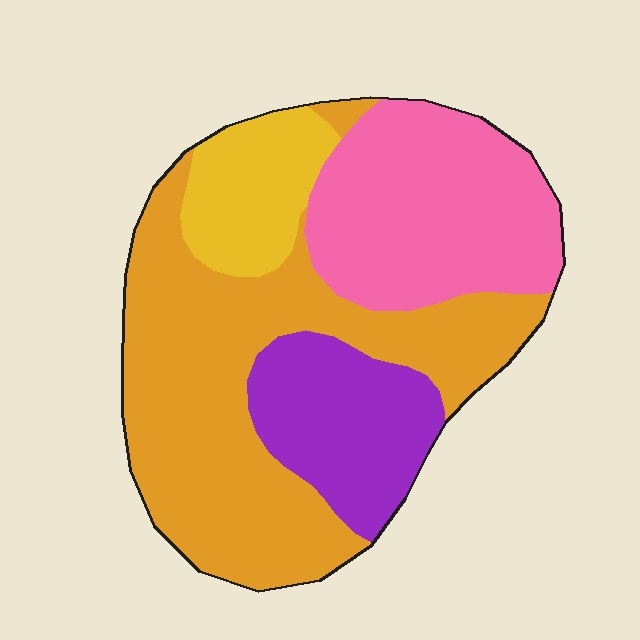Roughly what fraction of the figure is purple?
Purple covers around 15% of the figure.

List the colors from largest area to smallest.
From largest to smallest: orange, pink, purple, yellow.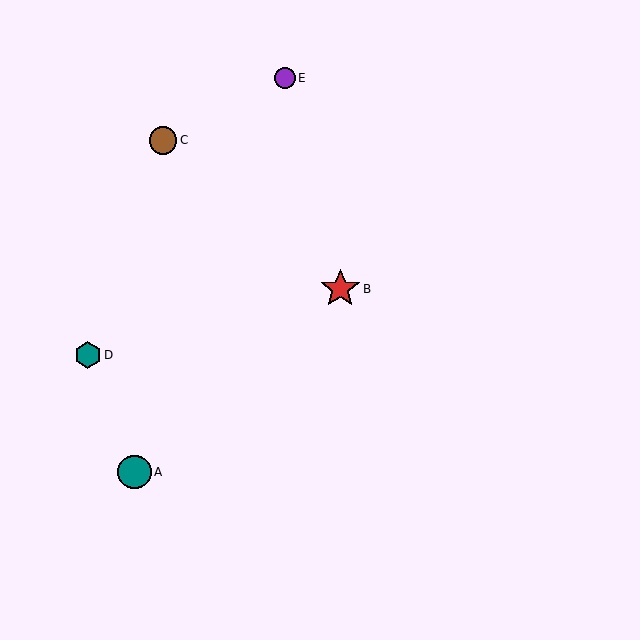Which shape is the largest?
The red star (labeled B) is the largest.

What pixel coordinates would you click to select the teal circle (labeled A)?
Click at (135, 472) to select the teal circle A.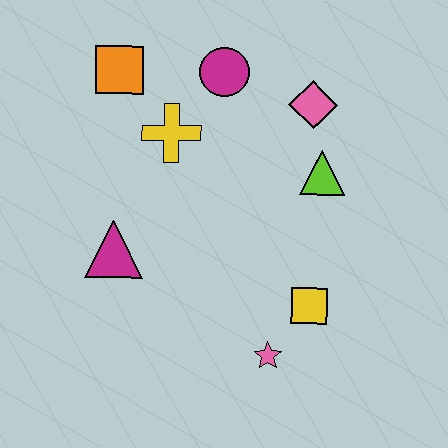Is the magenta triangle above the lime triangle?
No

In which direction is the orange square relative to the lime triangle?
The orange square is to the left of the lime triangle.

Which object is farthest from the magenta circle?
The pink star is farthest from the magenta circle.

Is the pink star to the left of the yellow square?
Yes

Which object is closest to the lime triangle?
The pink diamond is closest to the lime triangle.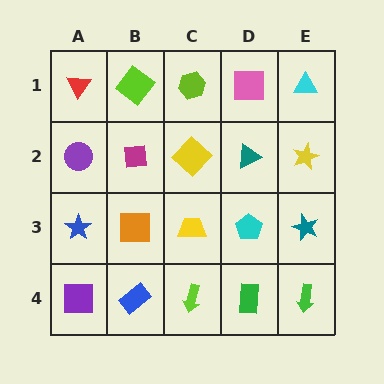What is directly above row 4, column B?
An orange square.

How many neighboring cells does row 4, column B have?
3.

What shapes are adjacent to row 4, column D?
A cyan pentagon (row 3, column D), a lime arrow (row 4, column C), a green arrow (row 4, column E).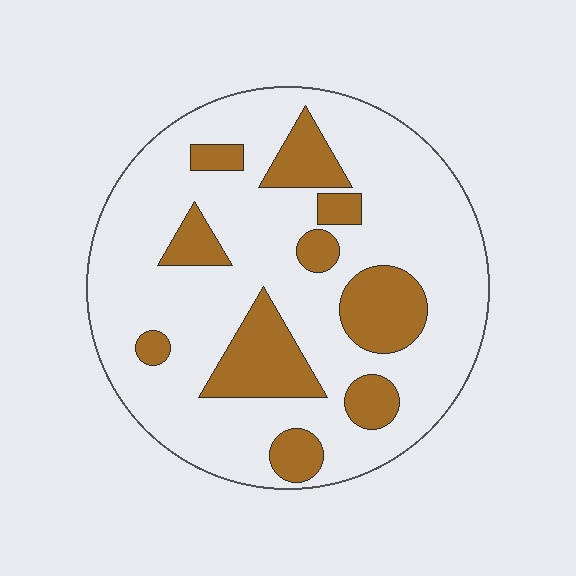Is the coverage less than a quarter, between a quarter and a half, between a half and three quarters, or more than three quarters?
Less than a quarter.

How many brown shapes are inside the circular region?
10.